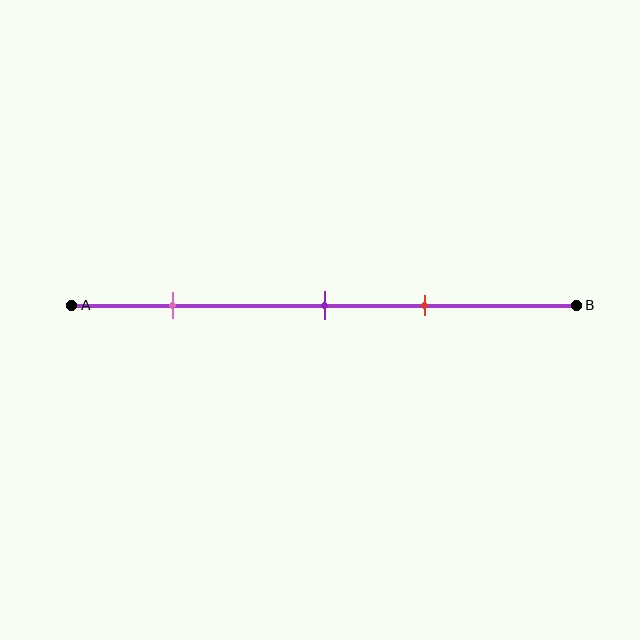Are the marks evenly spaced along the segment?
No, the marks are not evenly spaced.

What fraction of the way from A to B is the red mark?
The red mark is approximately 70% (0.7) of the way from A to B.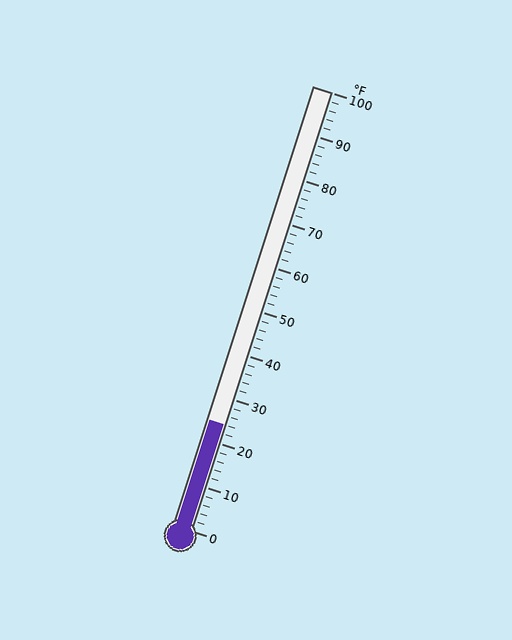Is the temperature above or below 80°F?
The temperature is below 80°F.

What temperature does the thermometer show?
The thermometer shows approximately 24°F.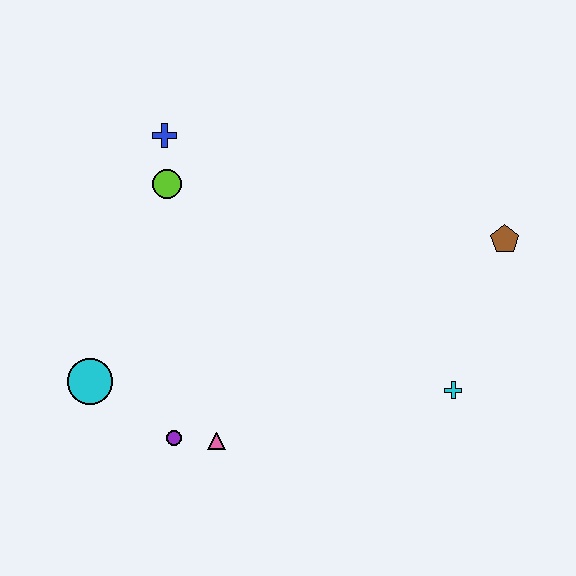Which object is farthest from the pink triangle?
The brown pentagon is farthest from the pink triangle.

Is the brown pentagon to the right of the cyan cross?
Yes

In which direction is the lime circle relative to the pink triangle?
The lime circle is above the pink triangle.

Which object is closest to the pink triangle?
The purple circle is closest to the pink triangle.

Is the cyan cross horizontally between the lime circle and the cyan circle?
No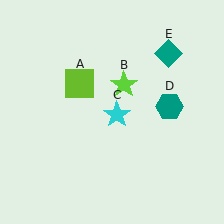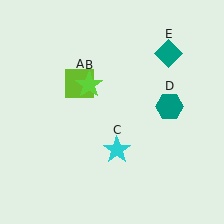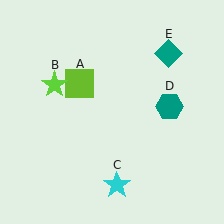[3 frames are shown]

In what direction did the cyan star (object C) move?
The cyan star (object C) moved down.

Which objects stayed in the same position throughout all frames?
Lime square (object A) and teal hexagon (object D) and teal diamond (object E) remained stationary.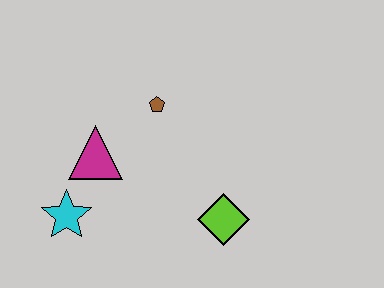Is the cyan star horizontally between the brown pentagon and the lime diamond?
No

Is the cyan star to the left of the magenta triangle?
Yes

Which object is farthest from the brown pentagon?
The cyan star is farthest from the brown pentagon.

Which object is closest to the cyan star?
The magenta triangle is closest to the cyan star.